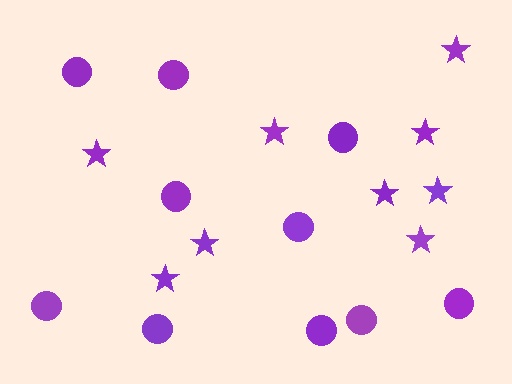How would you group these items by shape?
There are 2 groups: one group of stars (9) and one group of circles (10).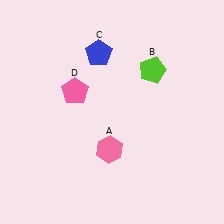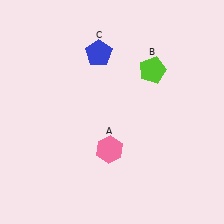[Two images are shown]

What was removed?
The pink pentagon (D) was removed in Image 2.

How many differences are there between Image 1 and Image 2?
There is 1 difference between the two images.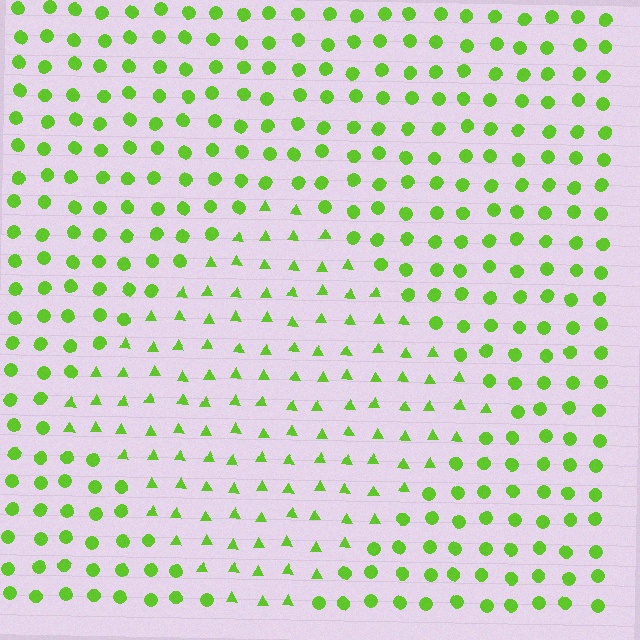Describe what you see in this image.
The image is filled with small lime elements arranged in a uniform grid. A diamond-shaped region contains triangles, while the surrounding area contains circles. The boundary is defined purely by the change in element shape.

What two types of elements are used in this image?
The image uses triangles inside the diamond region and circles outside it.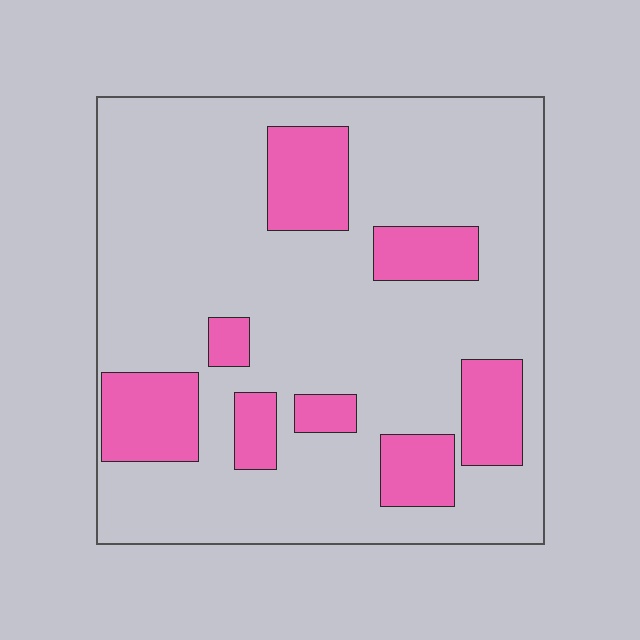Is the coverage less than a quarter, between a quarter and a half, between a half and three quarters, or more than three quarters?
Less than a quarter.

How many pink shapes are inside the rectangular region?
8.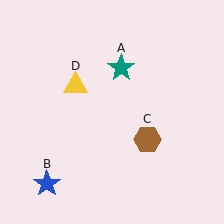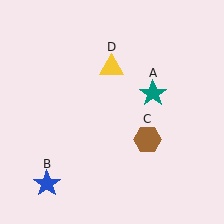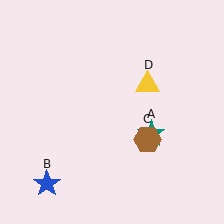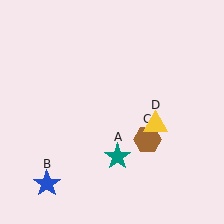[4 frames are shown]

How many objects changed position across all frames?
2 objects changed position: teal star (object A), yellow triangle (object D).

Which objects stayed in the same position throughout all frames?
Blue star (object B) and brown hexagon (object C) remained stationary.